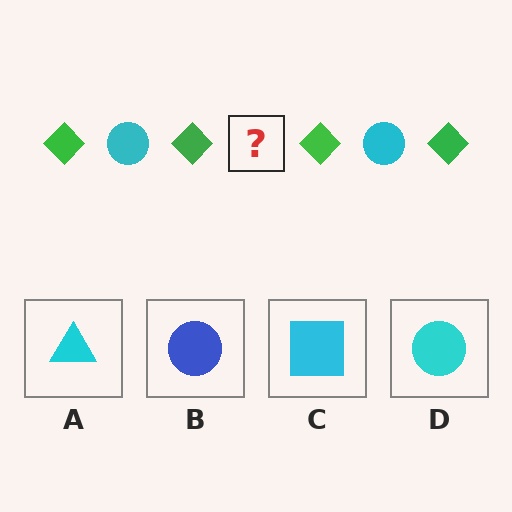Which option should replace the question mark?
Option D.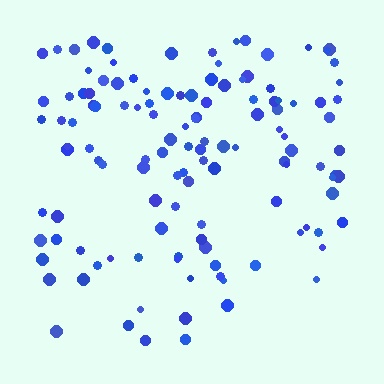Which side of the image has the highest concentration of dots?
The top.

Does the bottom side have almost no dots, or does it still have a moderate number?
Still a moderate number, just noticeably fewer than the top.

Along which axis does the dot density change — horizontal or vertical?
Vertical.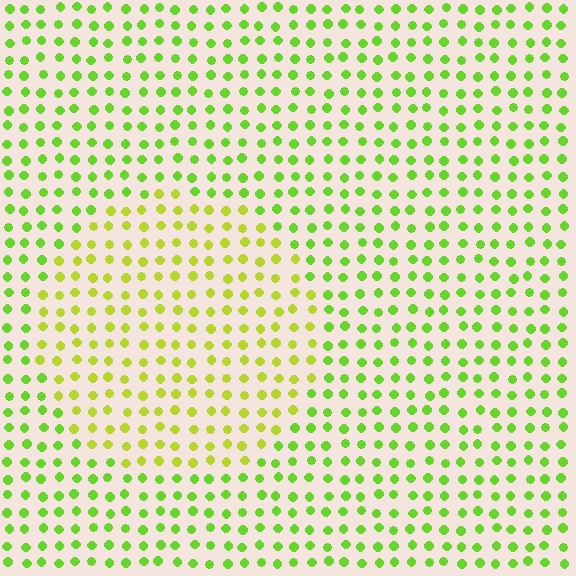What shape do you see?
I see a circle.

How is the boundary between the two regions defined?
The boundary is defined purely by a slight shift in hue (about 28 degrees). Spacing, size, and orientation are identical on both sides.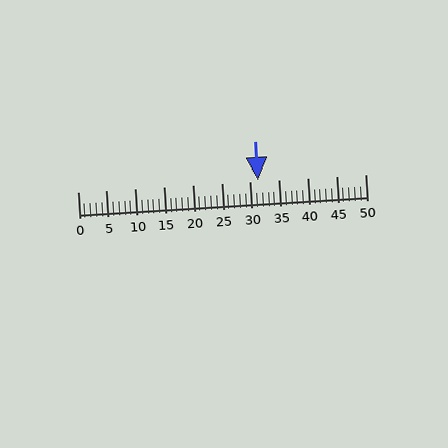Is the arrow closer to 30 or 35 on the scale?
The arrow is closer to 30.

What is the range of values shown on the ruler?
The ruler shows values from 0 to 50.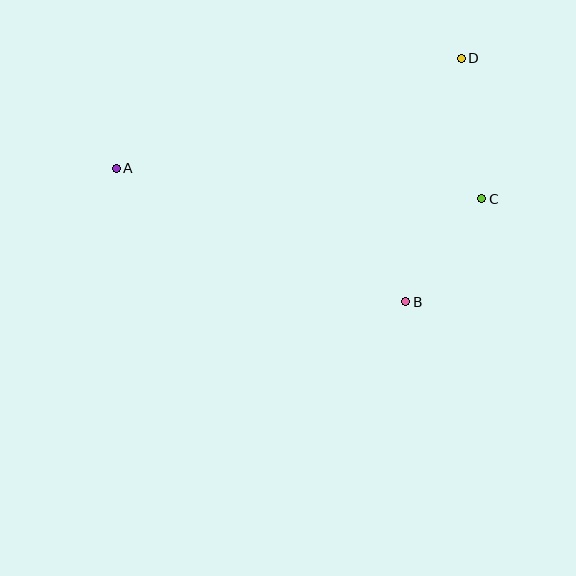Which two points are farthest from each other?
Points A and C are farthest from each other.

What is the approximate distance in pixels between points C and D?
The distance between C and D is approximately 142 pixels.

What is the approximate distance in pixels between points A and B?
The distance between A and B is approximately 318 pixels.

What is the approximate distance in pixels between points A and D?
The distance between A and D is approximately 362 pixels.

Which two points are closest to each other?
Points B and C are closest to each other.